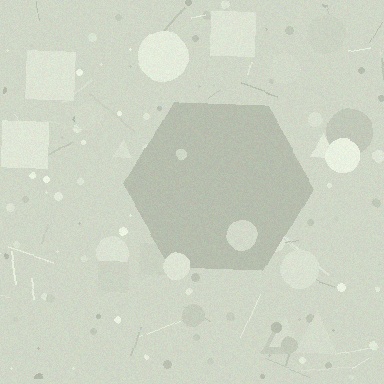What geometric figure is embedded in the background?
A hexagon is embedded in the background.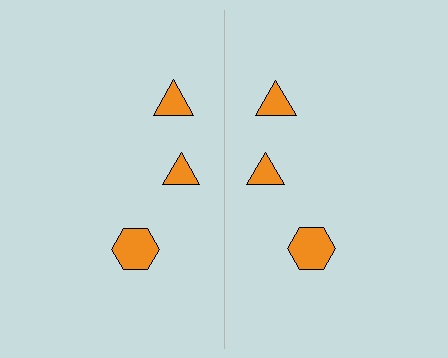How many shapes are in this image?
There are 6 shapes in this image.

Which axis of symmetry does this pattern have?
The pattern has a vertical axis of symmetry running through the center of the image.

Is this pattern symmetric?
Yes, this pattern has bilateral (reflection) symmetry.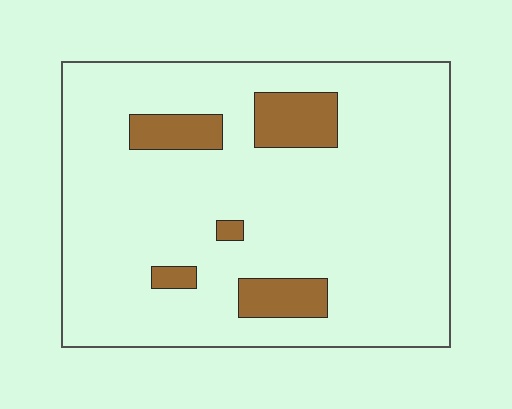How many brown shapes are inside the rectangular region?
5.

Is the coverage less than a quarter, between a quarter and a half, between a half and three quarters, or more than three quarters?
Less than a quarter.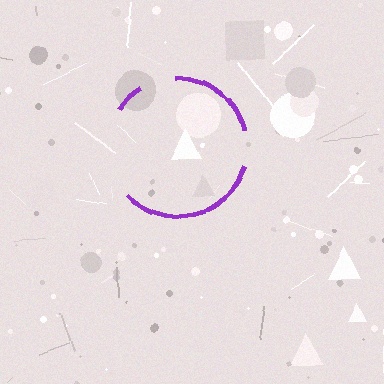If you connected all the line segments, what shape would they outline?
They would outline a circle.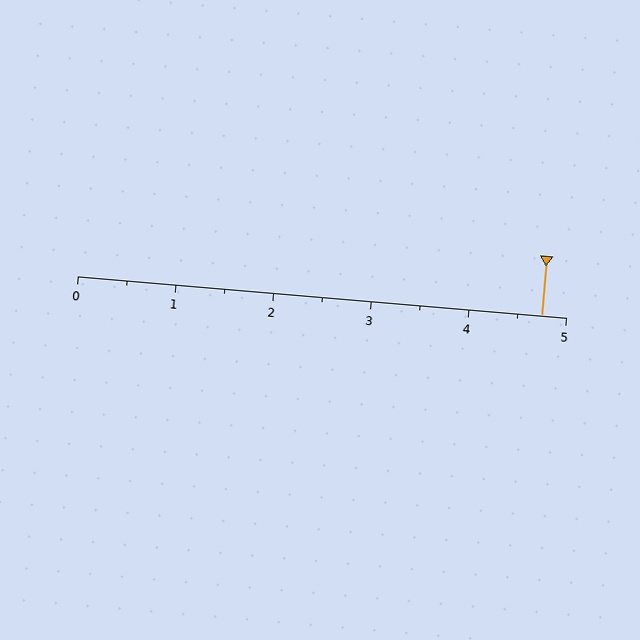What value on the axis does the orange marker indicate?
The marker indicates approximately 4.8.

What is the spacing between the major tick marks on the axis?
The major ticks are spaced 1 apart.